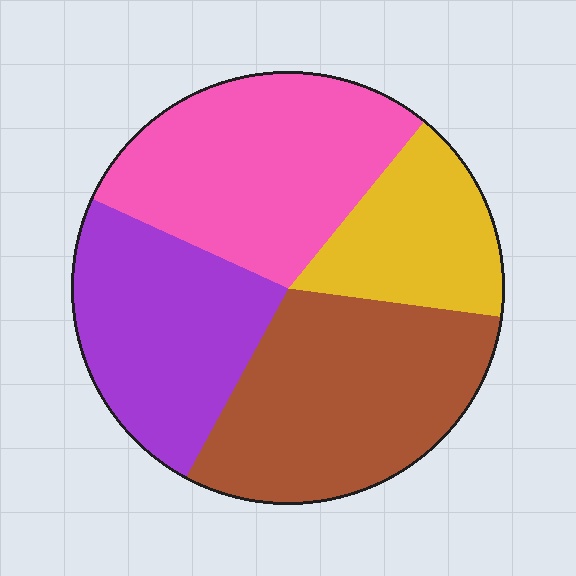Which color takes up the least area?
Yellow, at roughly 15%.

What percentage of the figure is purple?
Purple takes up between a sixth and a third of the figure.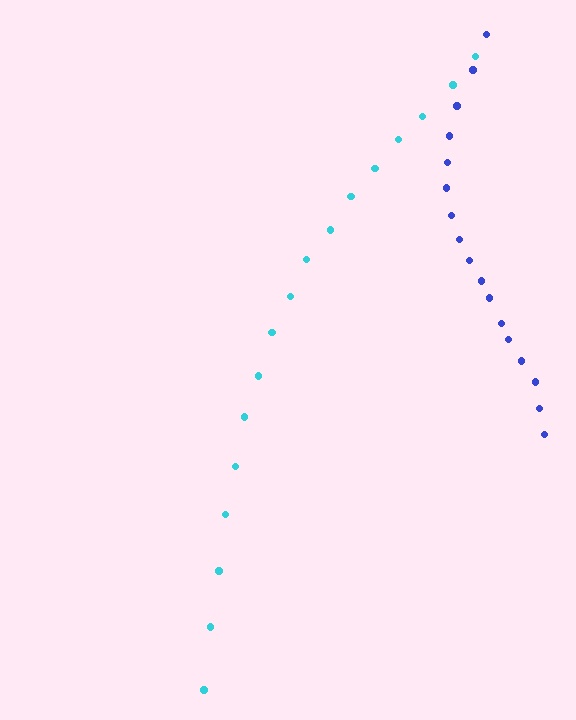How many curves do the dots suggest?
There are 2 distinct paths.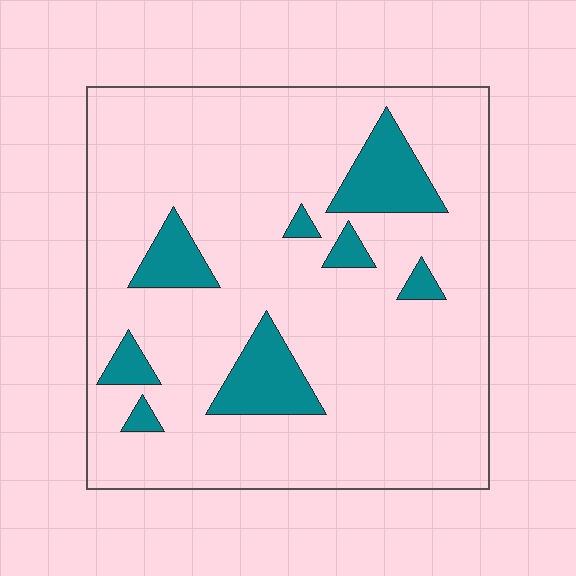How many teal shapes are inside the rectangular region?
8.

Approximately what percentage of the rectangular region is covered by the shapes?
Approximately 15%.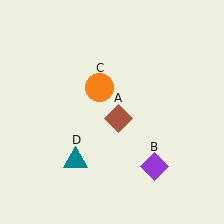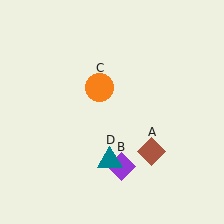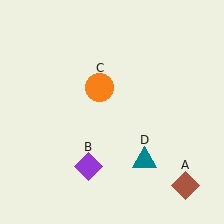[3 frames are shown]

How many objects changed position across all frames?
3 objects changed position: brown diamond (object A), purple diamond (object B), teal triangle (object D).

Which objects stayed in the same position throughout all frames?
Orange circle (object C) remained stationary.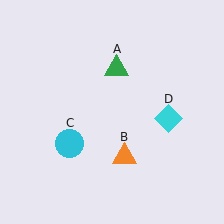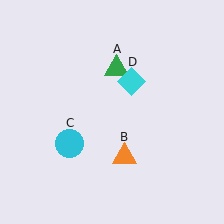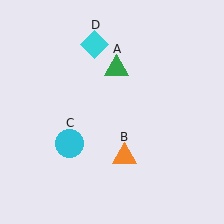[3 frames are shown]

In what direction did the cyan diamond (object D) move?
The cyan diamond (object D) moved up and to the left.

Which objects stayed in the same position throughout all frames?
Green triangle (object A) and orange triangle (object B) and cyan circle (object C) remained stationary.